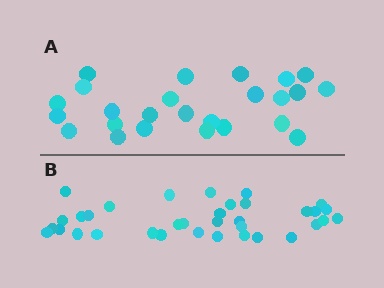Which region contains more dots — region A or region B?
Region B (the bottom region) has more dots.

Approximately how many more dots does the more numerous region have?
Region B has roughly 10 or so more dots than region A.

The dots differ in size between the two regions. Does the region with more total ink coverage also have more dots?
No. Region A has more total ink coverage because its dots are larger, but region B actually contains more individual dots. Total area can be misleading — the number of items is what matters here.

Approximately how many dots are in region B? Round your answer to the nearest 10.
About 40 dots. (The exact count is 35, which rounds to 40.)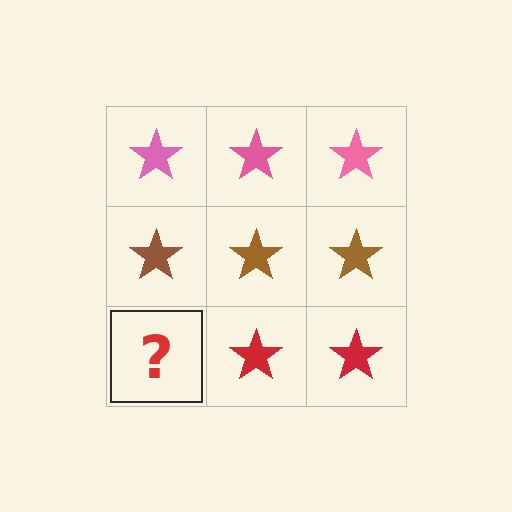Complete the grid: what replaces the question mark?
The question mark should be replaced with a red star.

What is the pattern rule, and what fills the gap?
The rule is that each row has a consistent color. The gap should be filled with a red star.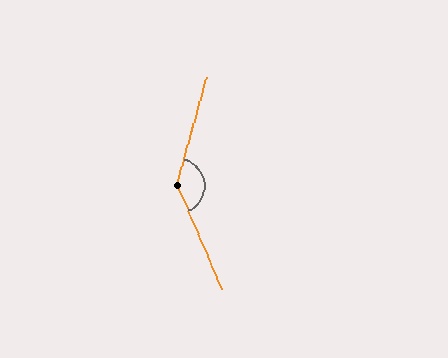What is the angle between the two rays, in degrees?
Approximately 141 degrees.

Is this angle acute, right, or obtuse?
It is obtuse.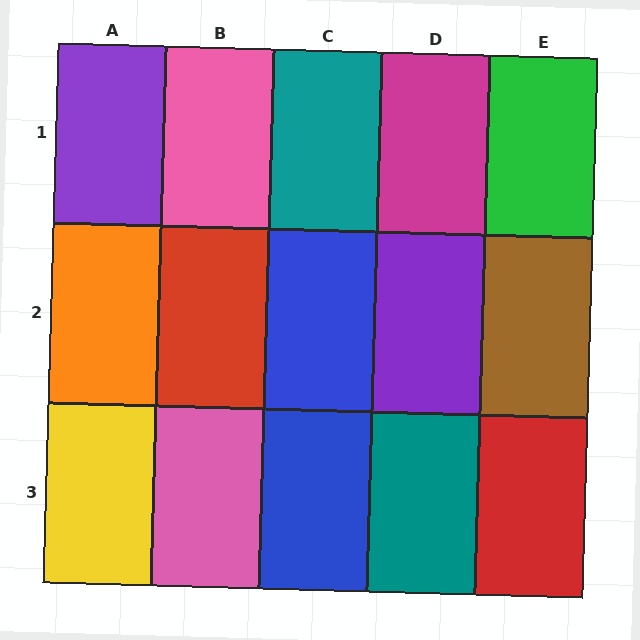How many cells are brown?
1 cell is brown.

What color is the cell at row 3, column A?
Yellow.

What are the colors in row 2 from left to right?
Orange, red, blue, purple, brown.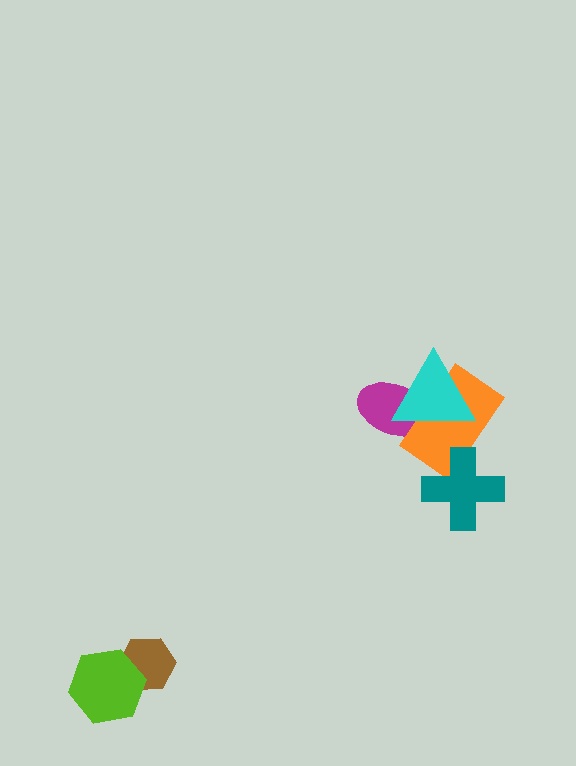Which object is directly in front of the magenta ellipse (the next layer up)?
The orange rectangle is directly in front of the magenta ellipse.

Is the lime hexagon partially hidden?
No, no other shape covers it.